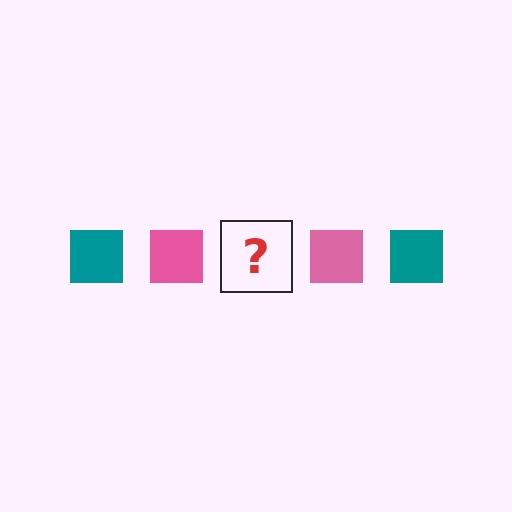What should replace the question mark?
The question mark should be replaced with a teal square.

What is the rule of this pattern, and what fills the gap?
The rule is that the pattern cycles through teal, pink squares. The gap should be filled with a teal square.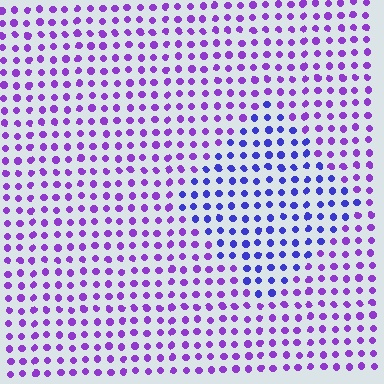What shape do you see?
I see a diamond.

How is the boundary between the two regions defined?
The boundary is defined purely by a slight shift in hue (about 35 degrees). Spacing, size, and orientation are identical on both sides.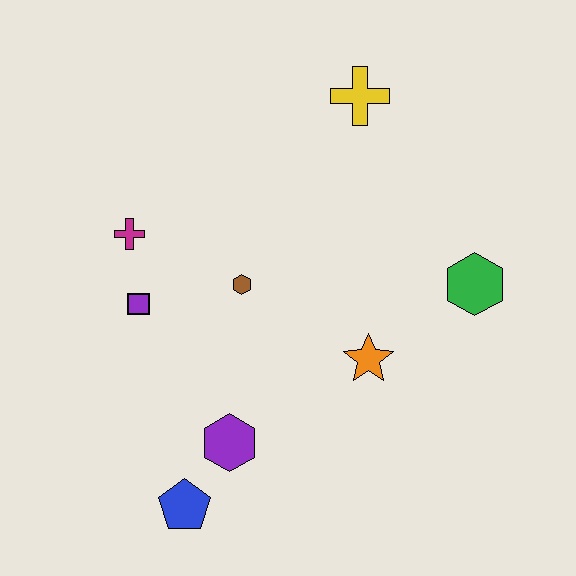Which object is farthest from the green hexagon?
The blue pentagon is farthest from the green hexagon.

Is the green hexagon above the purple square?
Yes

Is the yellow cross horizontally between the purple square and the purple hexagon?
No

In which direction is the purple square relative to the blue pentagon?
The purple square is above the blue pentagon.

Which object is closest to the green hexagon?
The orange star is closest to the green hexagon.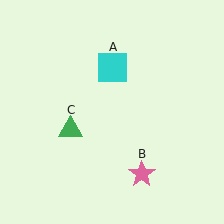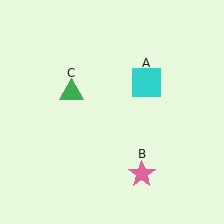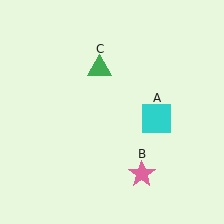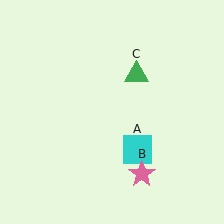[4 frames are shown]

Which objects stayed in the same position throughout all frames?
Pink star (object B) remained stationary.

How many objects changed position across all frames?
2 objects changed position: cyan square (object A), green triangle (object C).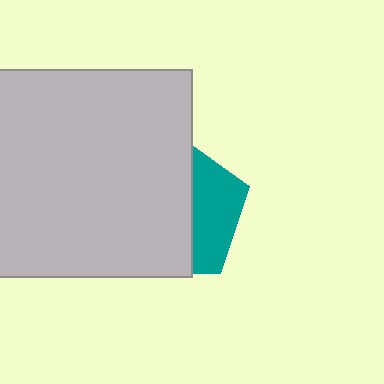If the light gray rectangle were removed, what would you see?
You would see the complete teal pentagon.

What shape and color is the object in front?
The object in front is a light gray rectangle.